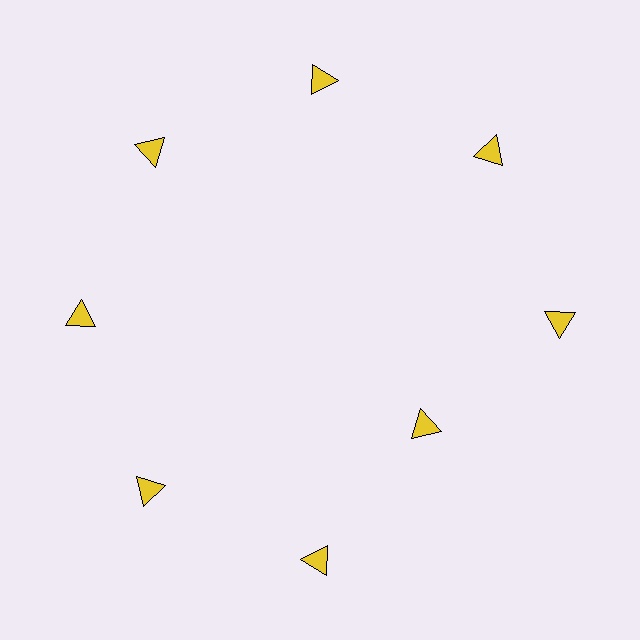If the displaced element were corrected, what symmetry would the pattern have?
It would have 8-fold rotational symmetry — the pattern would map onto itself every 45 degrees.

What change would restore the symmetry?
The symmetry would be restored by moving it outward, back onto the ring so that all 8 triangles sit at equal angles and equal distance from the center.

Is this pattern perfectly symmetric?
No. The 8 yellow triangles are arranged in a ring, but one element near the 4 o'clock position is pulled inward toward the center, breaking the 8-fold rotational symmetry.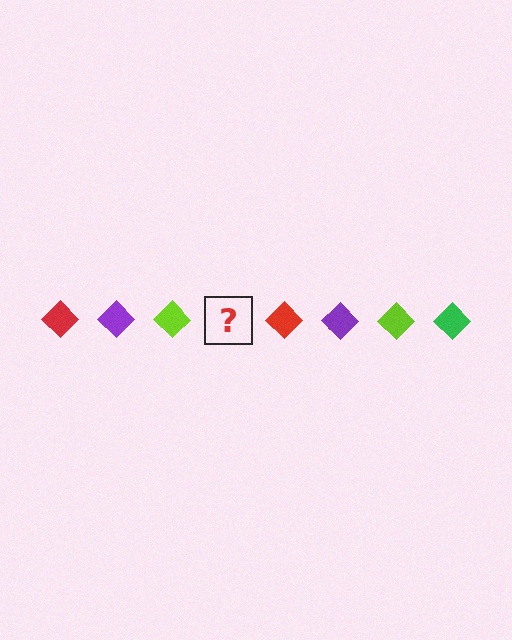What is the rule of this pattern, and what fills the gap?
The rule is that the pattern cycles through red, purple, lime, green diamonds. The gap should be filled with a green diamond.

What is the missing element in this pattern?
The missing element is a green diamond.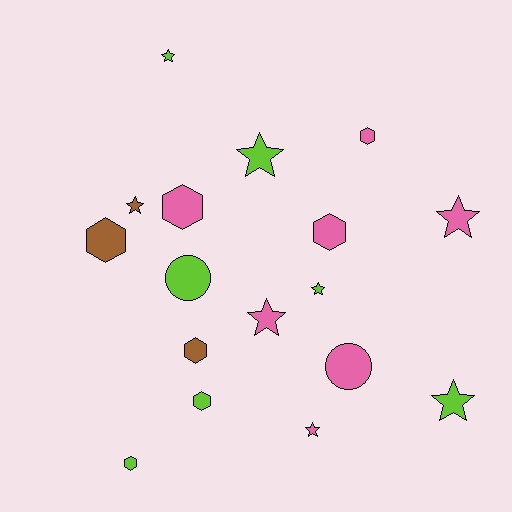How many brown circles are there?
There are no brown circles.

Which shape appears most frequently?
Star, with 8 objects.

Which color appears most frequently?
Lime, with 7 objects.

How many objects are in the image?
There are 17 objects.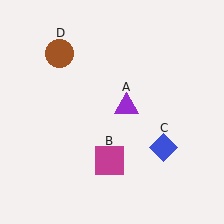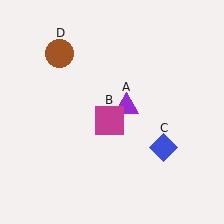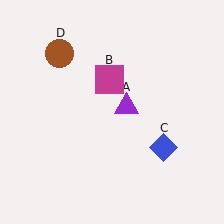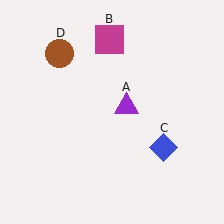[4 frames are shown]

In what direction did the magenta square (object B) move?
The magenta square (object B) moved up.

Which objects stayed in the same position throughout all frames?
Purple triangle (object A) and blue diamond (object C) and brown circle (object D) remained stationary.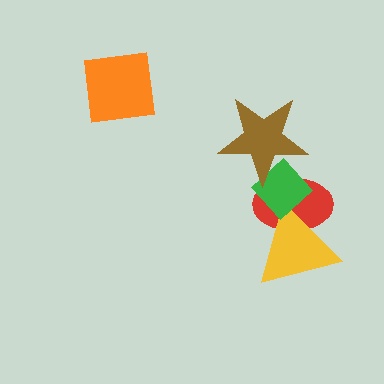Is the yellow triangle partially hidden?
Yes, it is partially covered by another shape.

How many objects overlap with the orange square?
0 objects overlap with the orange square.